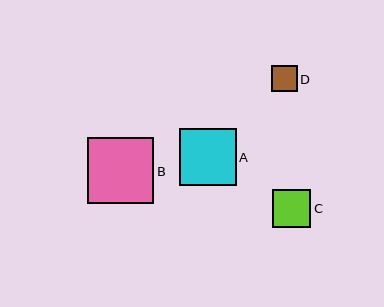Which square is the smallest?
Square D is the smallest with a size of approximately 26 pixels.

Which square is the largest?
Square B is the largest with a size of approximately 66 pixels.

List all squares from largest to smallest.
From largest to smallest: B, A, C, D.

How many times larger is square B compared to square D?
Square B is approximately 2.6 times the size of square D.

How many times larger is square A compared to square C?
Square A is approximately 1.5 times the size of square C.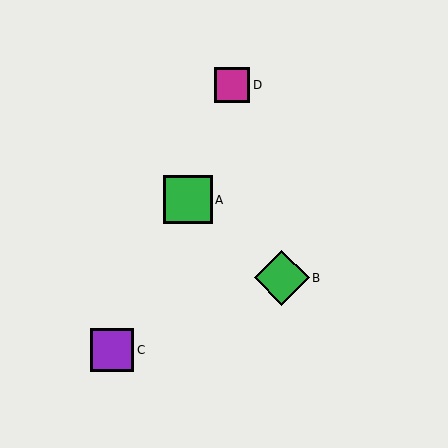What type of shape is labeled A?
Shape A is a green square.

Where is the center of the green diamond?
The center of the green diamond is at (282, 278).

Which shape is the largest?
The green diamond (labeled B) is the largest.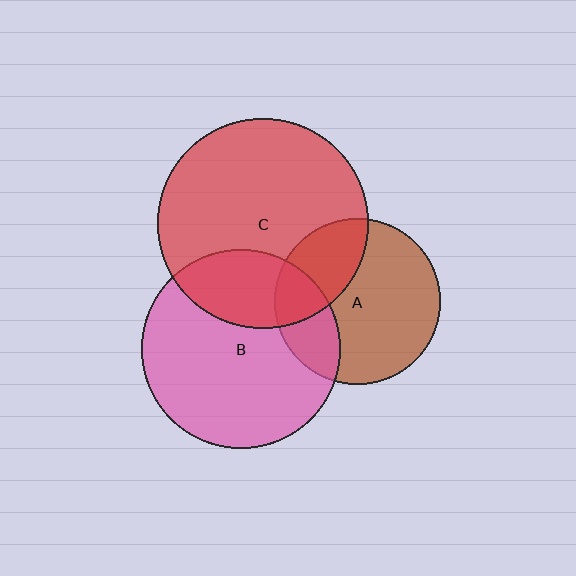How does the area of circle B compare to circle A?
Approximately 1.4 times.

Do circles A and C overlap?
Yes.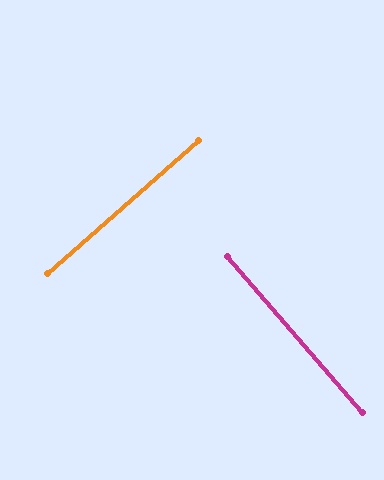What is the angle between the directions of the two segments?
Approximately 89 degrees.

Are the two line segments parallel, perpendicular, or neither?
Perpendicular — they meet at approximately 89°.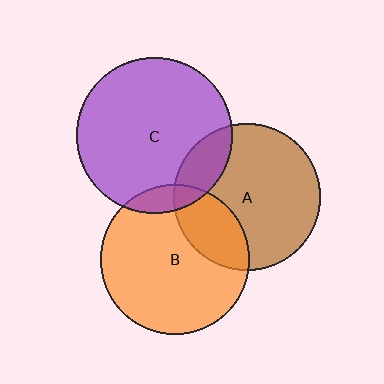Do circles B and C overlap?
Yes.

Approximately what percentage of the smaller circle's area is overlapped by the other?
Approximately 10%.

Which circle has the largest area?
Circle C (purple).